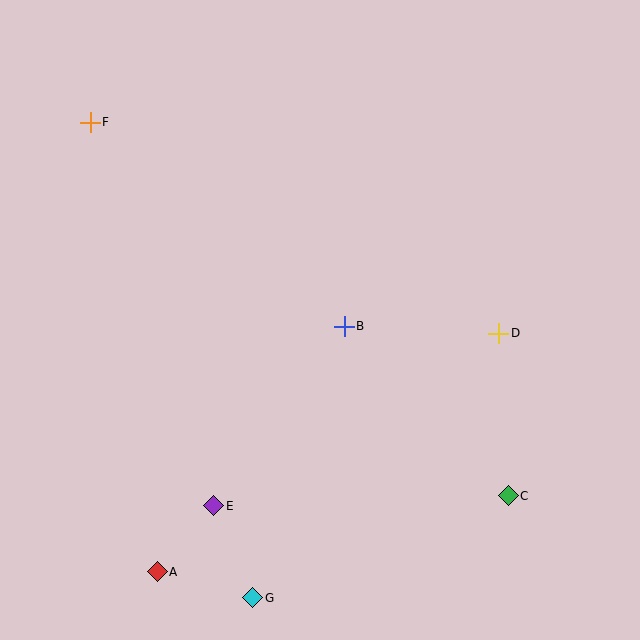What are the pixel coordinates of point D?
Point D is at (499, 333).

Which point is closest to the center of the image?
Point B at (344, 326) is closest to the center.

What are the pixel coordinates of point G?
Point G is at (253, 598).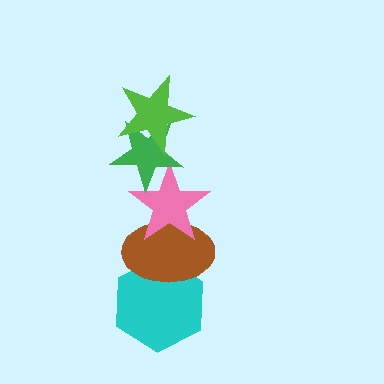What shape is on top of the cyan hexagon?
The brown ellipse is on top of the cyan hexagon.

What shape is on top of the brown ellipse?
The pink star is on top of the brown ellipse.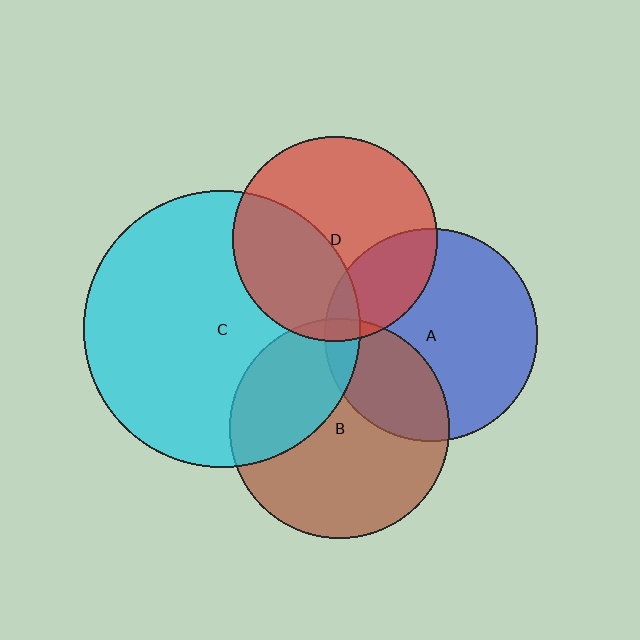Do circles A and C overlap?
Yes.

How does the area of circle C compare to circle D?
Approximately 1.8 times.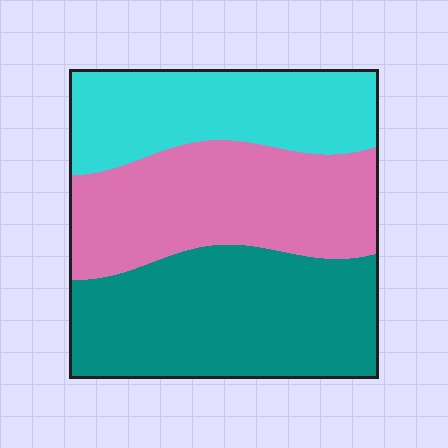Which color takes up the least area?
Cyan, at roughly 25%.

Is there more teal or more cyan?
Teal.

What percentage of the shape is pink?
Pink takes up between a third and a half of the shape.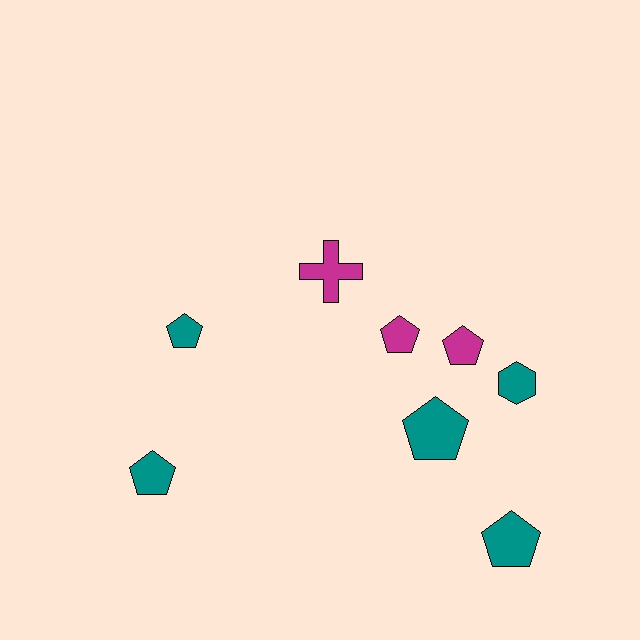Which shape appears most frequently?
Pentagon, with 6 objects.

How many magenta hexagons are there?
There are no magenta hexagons.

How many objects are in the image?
There are 8 objects.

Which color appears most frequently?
Teal, with 5 objects.